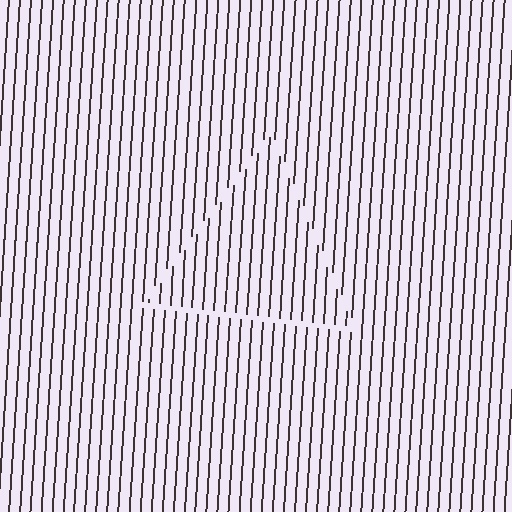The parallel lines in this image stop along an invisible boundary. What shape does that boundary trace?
An illusory triangle. The interior of the shape contains the same grating, shifted by half a period — the contour is defined by the phase discontinuity where line-ends from the inner and outer gratings abut.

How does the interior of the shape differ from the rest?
The interior of the shape contains the same grating, shifted by half a period — the contour is defined by the phase discontinuity where line-ends from the inner and outer gratings abut.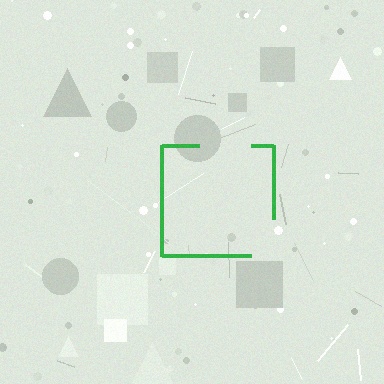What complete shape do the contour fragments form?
The contour fragments form a square.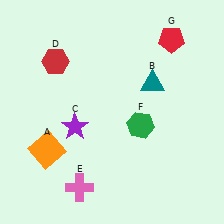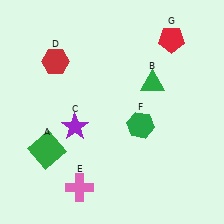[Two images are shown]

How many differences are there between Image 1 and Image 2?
There are 2 differences between the two images.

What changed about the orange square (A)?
In Image 1, A is orange. In Image 2, it changed to green.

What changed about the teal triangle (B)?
In Image 1, B is teal. In Image 2, it changed to green.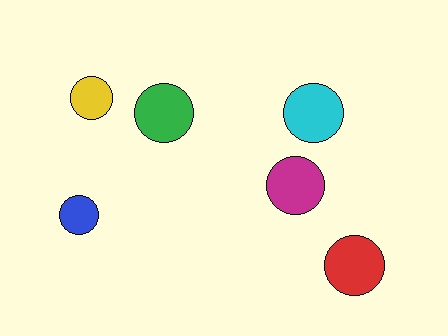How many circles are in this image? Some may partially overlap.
There are 6 circles.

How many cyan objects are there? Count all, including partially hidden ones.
There is 1 cyan object.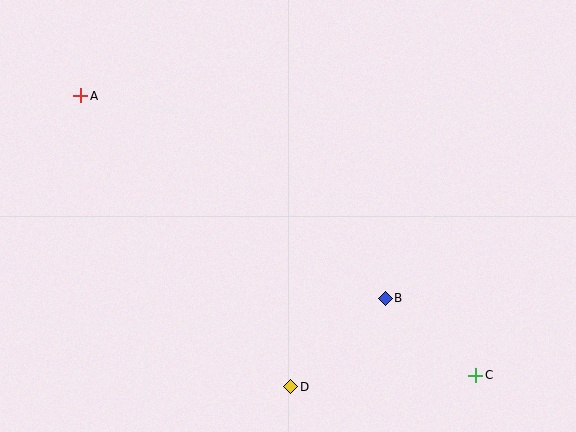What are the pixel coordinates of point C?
Point C is at (476, 375).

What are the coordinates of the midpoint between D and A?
The midpoint between D and A is at (186, 241).